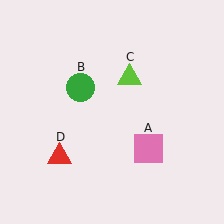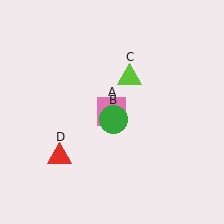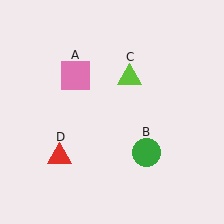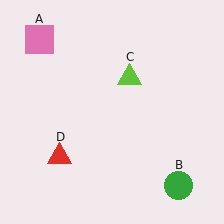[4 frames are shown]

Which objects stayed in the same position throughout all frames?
Lime triangle (object C) and red triangle (object D) remained stationary.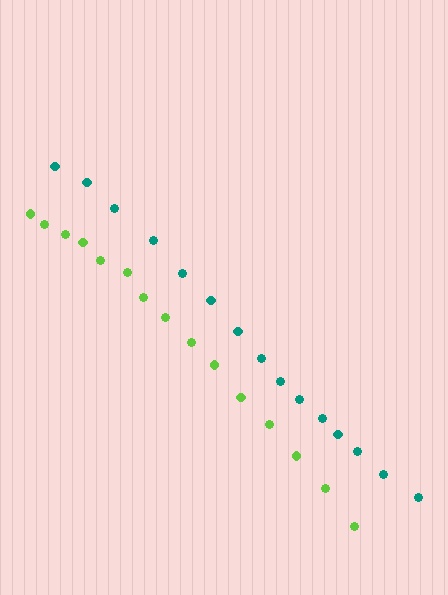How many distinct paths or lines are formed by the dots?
There are 2 distinct paths.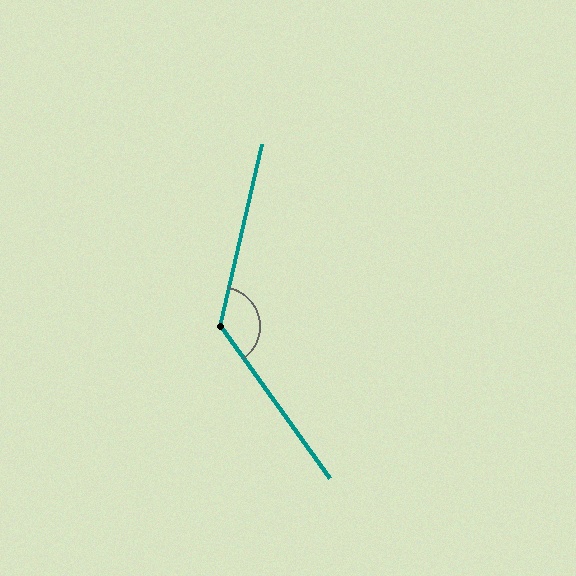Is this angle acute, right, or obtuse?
It is obtuse.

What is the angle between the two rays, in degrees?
Approximately 131 degrees.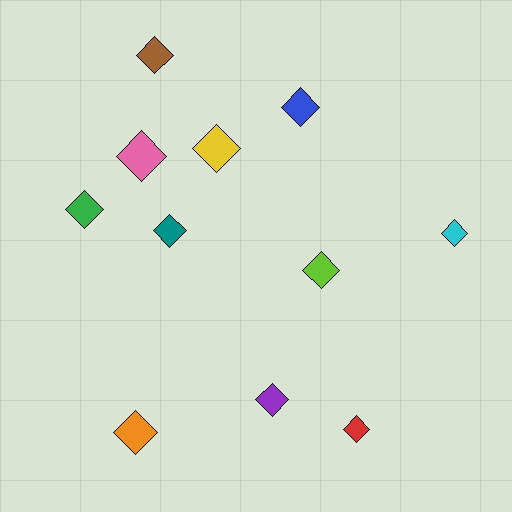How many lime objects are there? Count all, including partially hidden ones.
There is 1 lime object.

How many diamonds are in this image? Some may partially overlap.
There are 11 diamonds.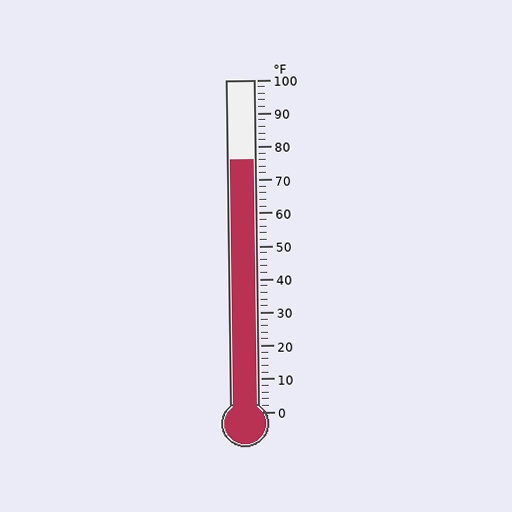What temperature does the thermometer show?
The thermometer shows approximately 76°F.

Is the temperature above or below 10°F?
The temperature is above 10°F.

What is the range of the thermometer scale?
The thermometer scale ranges from 0°F to 100°F.